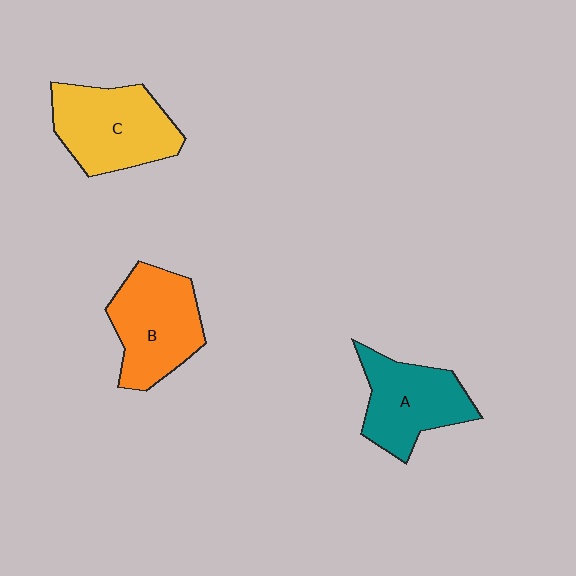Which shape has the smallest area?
Shape A (teal).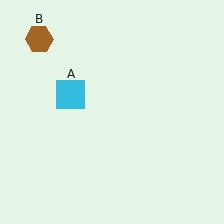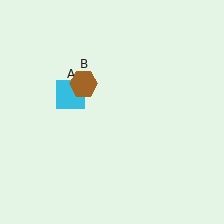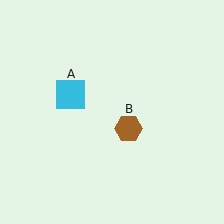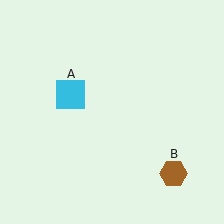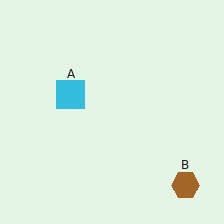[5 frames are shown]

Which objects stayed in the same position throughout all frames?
Cyan square (object A) remained stationary.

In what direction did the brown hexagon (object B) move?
The brown hexagon (object B) moved down and to the right.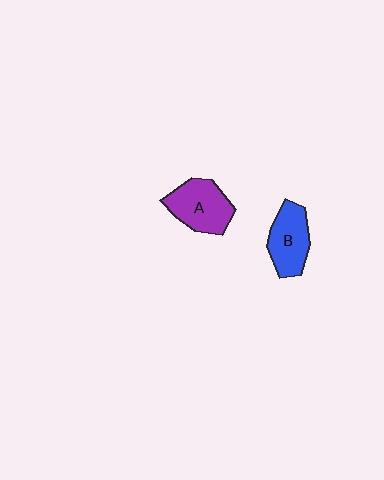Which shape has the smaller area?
Shape B (blue).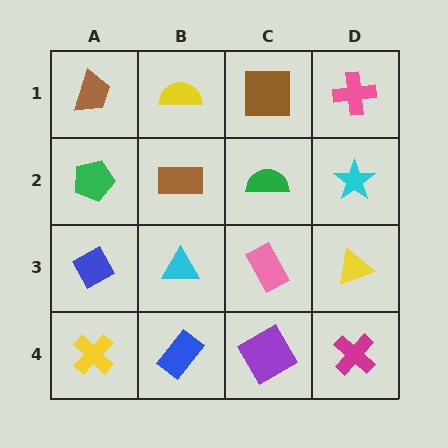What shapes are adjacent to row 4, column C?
A pink rectangle (row 3, column C), a blue rectangle (row 4, column B), a magenta cross (row 4, column D).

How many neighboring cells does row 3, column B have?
4.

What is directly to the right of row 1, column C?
A pink cross.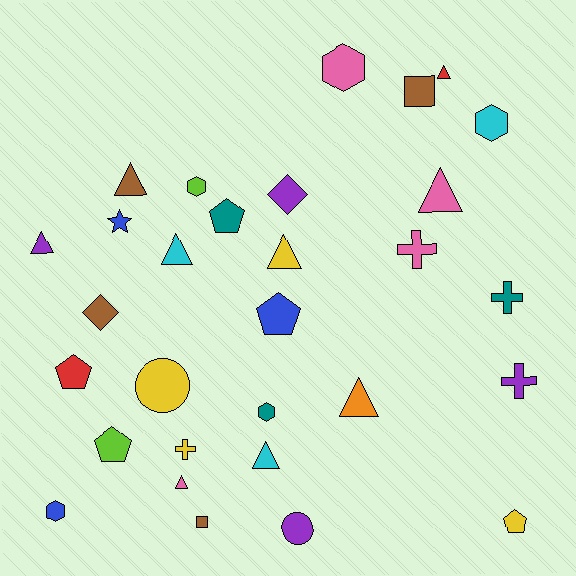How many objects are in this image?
There are 30 objects.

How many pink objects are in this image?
There are 4 pink objects.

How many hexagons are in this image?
There are 5 hexagons.